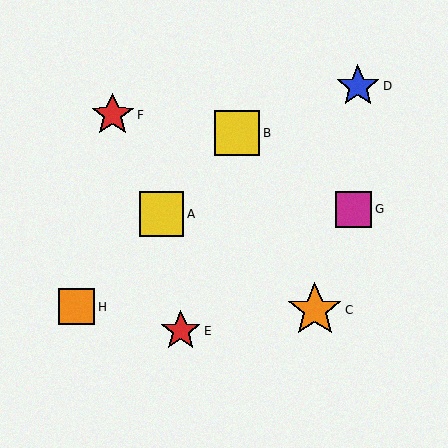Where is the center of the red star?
The center of the red star is at (181, 331).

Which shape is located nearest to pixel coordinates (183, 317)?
The red star (labeled E) at (181, 331) is nearest to that location.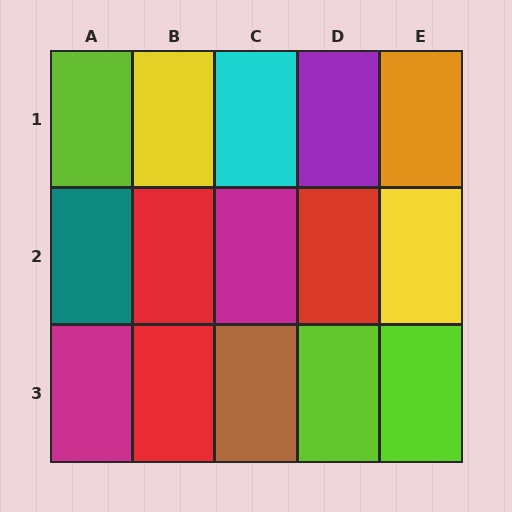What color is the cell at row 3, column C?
Brown.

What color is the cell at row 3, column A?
Magenta.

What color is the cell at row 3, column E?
Lime.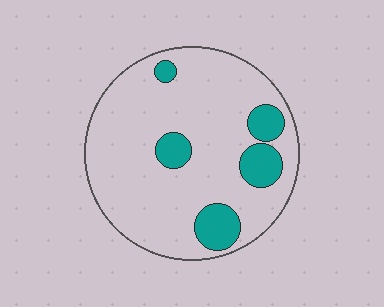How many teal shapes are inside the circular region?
5.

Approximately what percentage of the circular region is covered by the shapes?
Approximately 15%.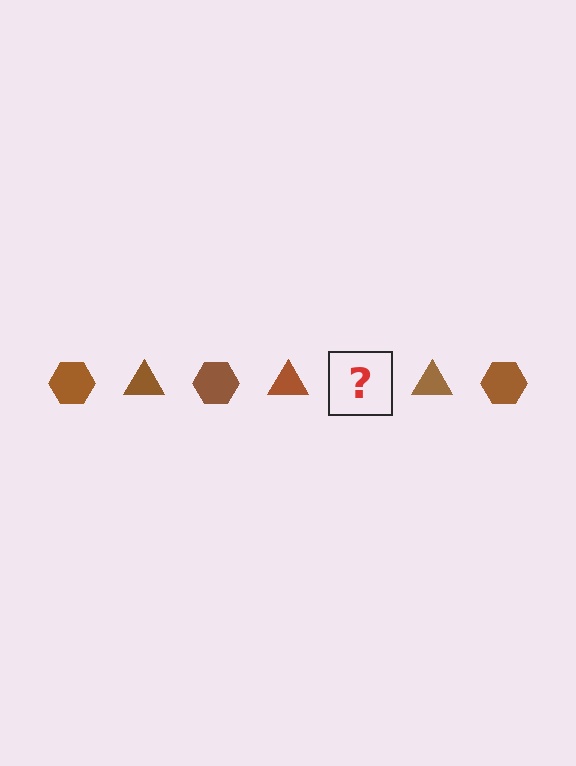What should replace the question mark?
The question mark should be replaced with a brown hexagon.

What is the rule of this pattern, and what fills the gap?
The rule is that the pattern cycles through hexagon, triangle shapes in brown. The gap should be filled with a brown hexagon.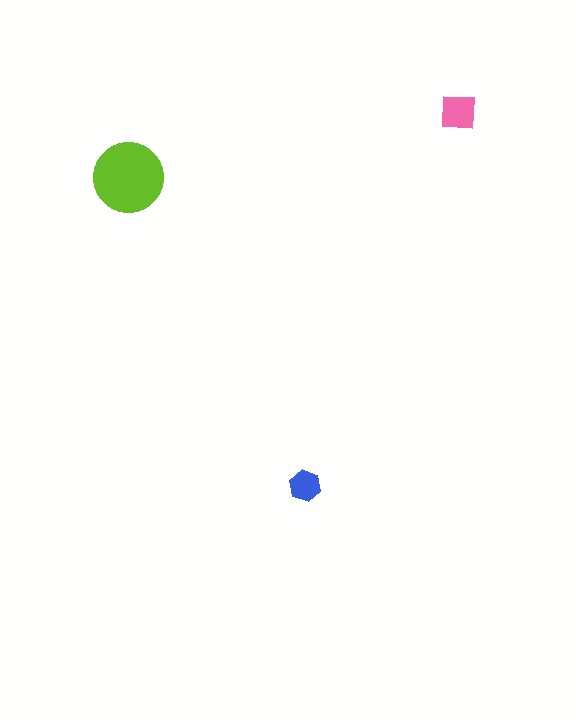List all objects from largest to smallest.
The lime circle, the pink square, the blue hexagon.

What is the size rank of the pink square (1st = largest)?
2nd.